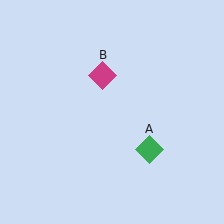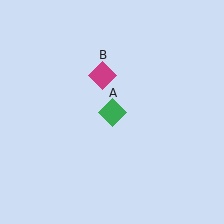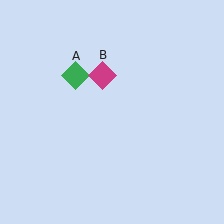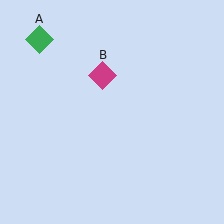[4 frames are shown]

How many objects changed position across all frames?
1 object changed position: green diamond (object A).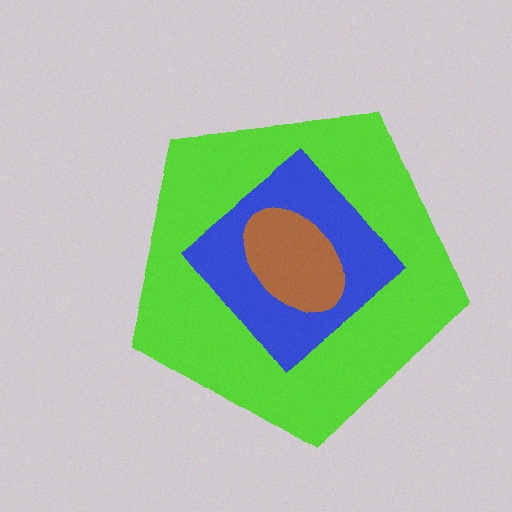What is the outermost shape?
The lime pentagon.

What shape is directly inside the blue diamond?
The brown ellipse.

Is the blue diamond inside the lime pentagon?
Yes.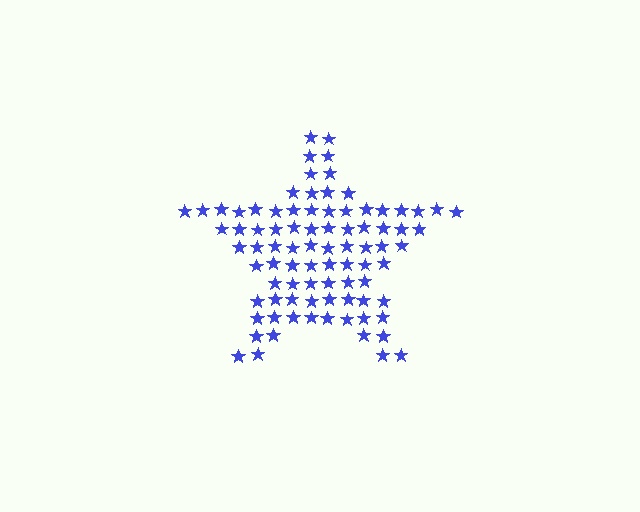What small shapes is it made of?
It is made of small stars.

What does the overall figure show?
The overall figure shows a star.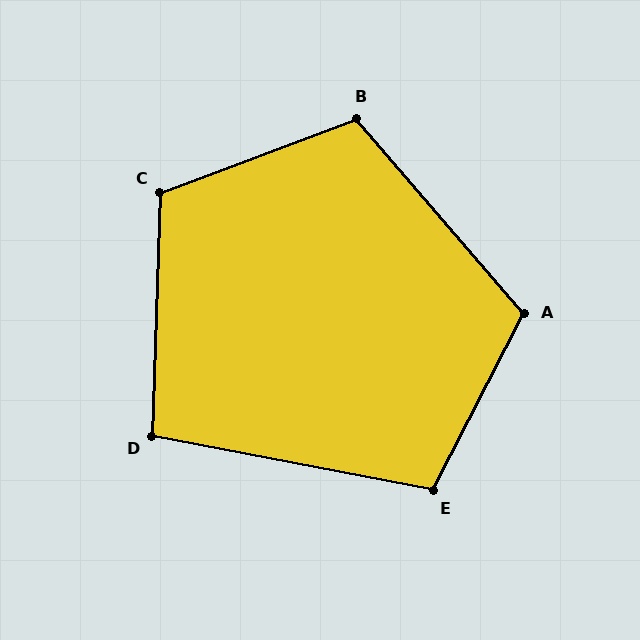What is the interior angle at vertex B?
Approximately 110 degrees (obtuse).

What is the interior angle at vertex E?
Approximately 106 degrees (obtuse).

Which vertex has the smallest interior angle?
D, at approximately 99 degrees.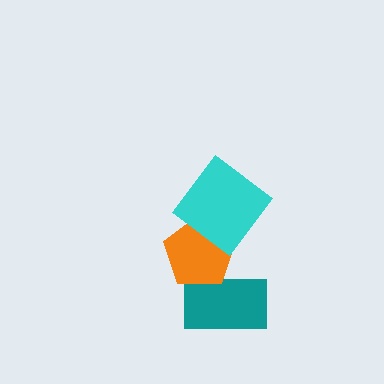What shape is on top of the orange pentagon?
The cyan diamond is on top of the orange pentagon.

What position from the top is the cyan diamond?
The cyan diamond is 1st from the top.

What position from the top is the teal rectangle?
The teal rectangle is 3rd from the top.